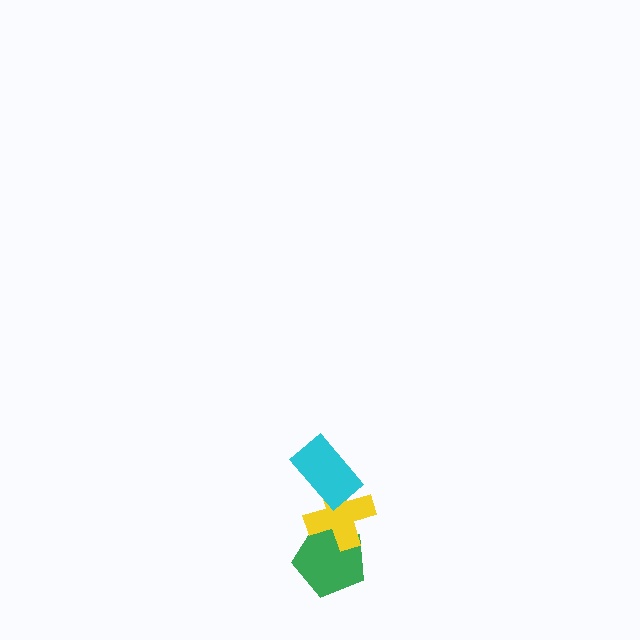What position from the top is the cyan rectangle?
The cyan rectangle is 1st from the top.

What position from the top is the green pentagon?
The green pentagon is 3rd from the top.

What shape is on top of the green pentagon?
The yellow cross is on top of the green pentagon.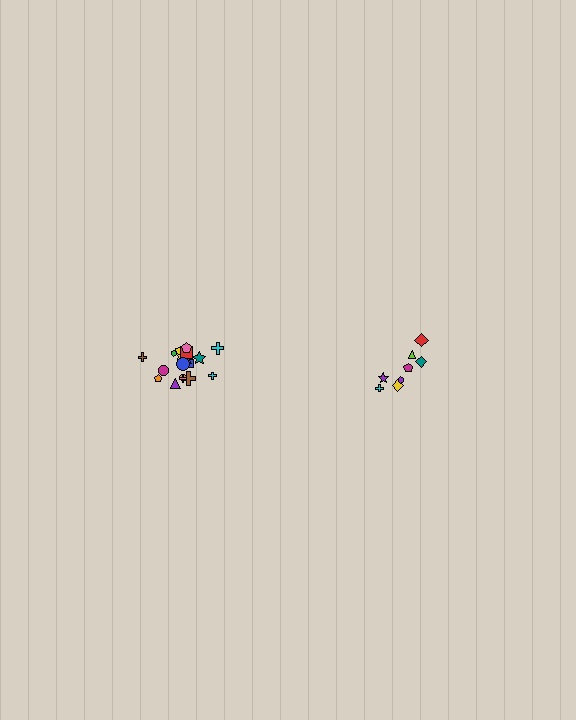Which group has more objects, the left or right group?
The left group.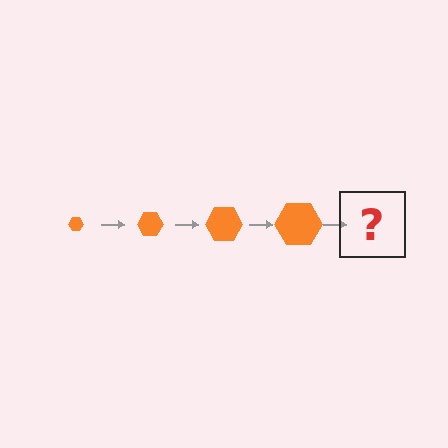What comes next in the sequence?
The next element should be an orange hexagon, larger than the previous one.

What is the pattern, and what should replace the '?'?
The pattern is that the hexagon gets progressively larger each step. The '?' should be an orange hexagon, larger than the previous one.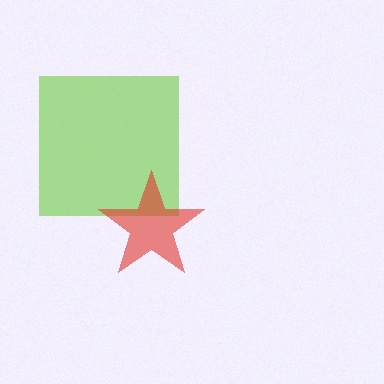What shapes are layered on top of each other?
The layered shapes are: a lime square, a red star.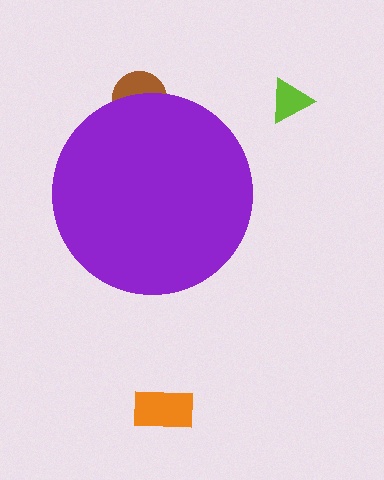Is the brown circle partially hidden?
Yes, the brown circle is partially hidden behind the purple circle.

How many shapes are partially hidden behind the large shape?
1 shape is partially hidden.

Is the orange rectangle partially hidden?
No, the orange rectangle is fully visible.